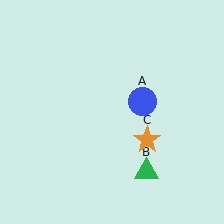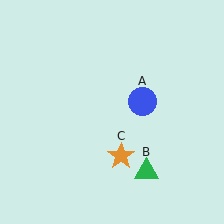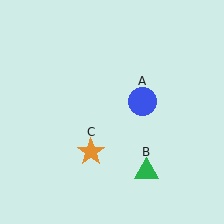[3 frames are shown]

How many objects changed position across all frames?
1 object changed position: orange star (object C).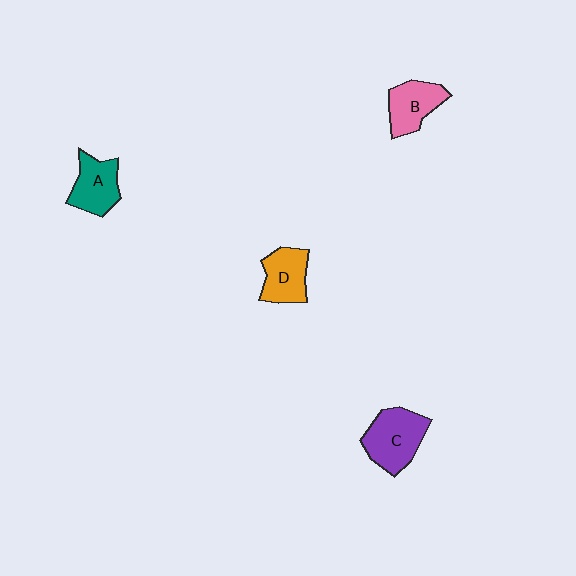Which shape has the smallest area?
Shape B (pink).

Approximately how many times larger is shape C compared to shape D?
Approximately 1.3 times.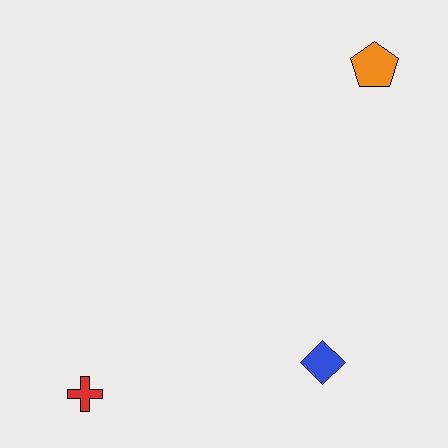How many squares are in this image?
There are no squares.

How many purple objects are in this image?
There are no purple objects.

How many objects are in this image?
There are 3 objects.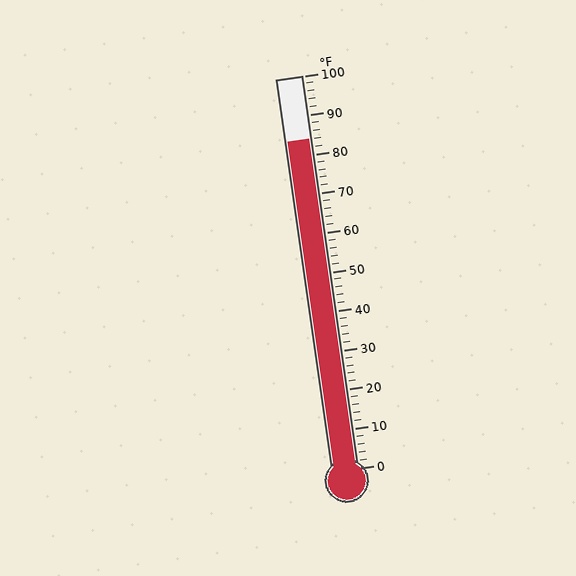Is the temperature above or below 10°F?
The temperature is above 10°F.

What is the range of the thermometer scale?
The thermometer scale ranges from 0°F to 100°F.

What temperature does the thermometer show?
The thermometer shows approximately 84°F.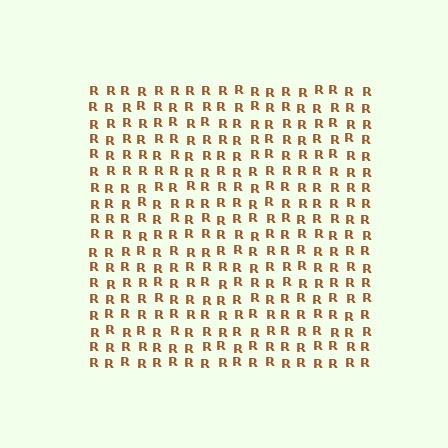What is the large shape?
The large shape is a square.